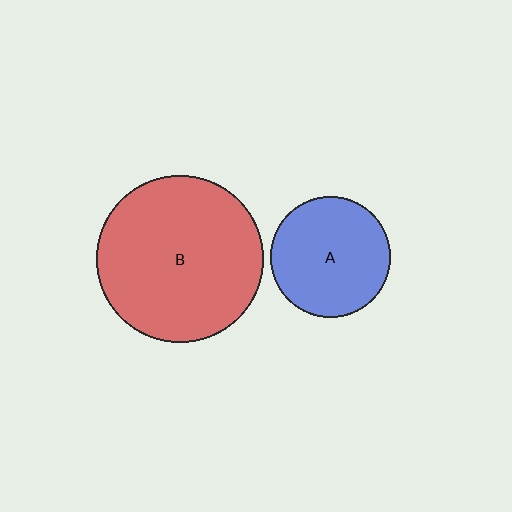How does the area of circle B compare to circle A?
Approximately 1.9 times.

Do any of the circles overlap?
No, none of the circles overlap.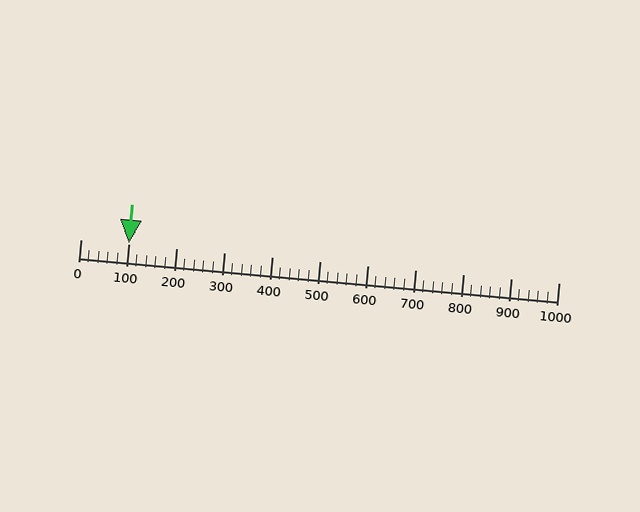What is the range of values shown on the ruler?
The ruler shows values from 0 to 1000.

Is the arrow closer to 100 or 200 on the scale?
The arrow is closer to 100.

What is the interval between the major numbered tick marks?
The major tick marks are spaced 100 units apart.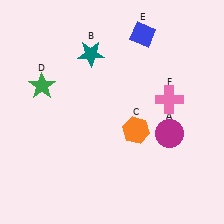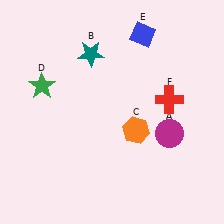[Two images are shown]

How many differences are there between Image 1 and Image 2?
There is 1 difference between the two images.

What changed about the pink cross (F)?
In Image 1, F is pink. In Image 2, it changed to red.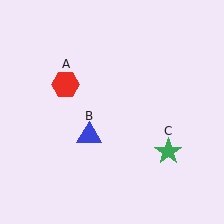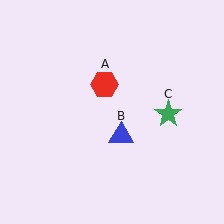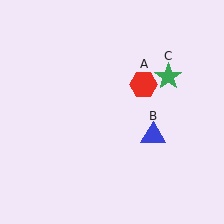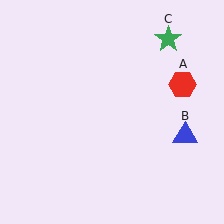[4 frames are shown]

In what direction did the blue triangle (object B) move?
The blue triangle (object B) moved right.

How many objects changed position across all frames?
3 objects changed position: red hexagon (object A), blue triangle (object B), green star (object C).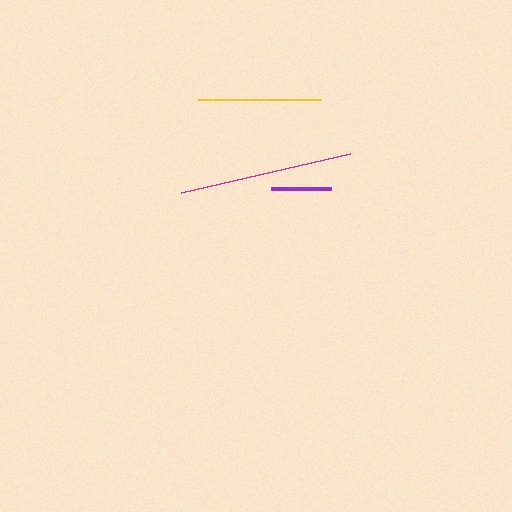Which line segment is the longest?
The magenta line is the longest at approximately 174 pixels.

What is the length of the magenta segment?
The magenta segment is approximately 174 pixels long.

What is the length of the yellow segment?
The yellow segment is approximately 123 pixels long.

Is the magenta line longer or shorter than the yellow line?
The magenta line is longer than the yellow line.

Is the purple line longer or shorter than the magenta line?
The magenta line is longer than the purple line.